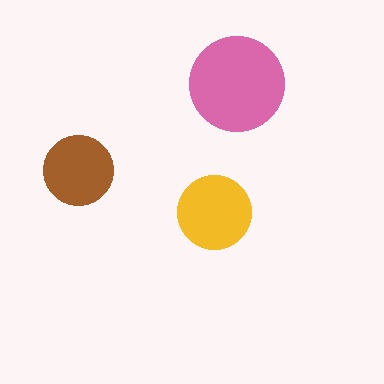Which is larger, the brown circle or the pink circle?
The pink one.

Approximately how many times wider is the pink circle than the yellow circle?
About 1.5 times wider.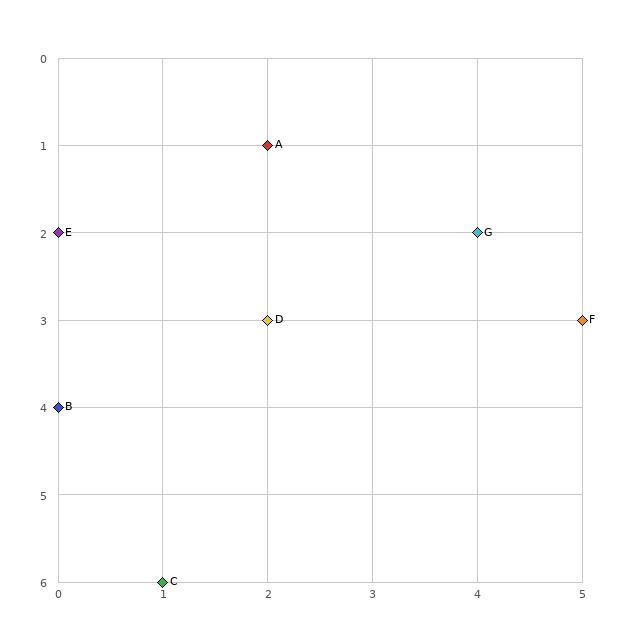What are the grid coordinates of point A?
Point A is at grid coordinates (2, 1).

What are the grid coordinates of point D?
Point D is at grid coordinates (2, 3).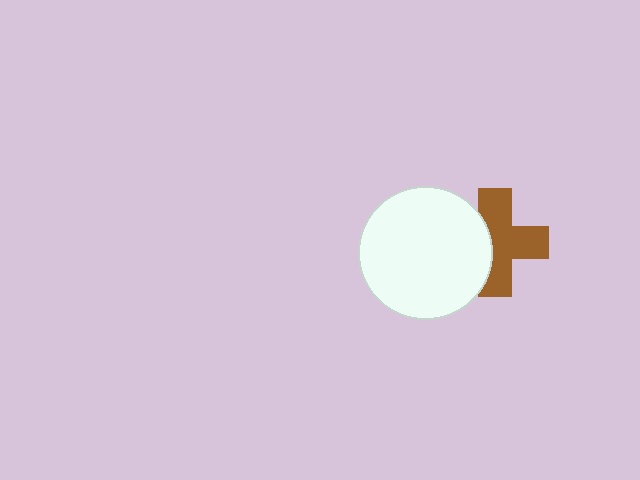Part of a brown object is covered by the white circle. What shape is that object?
It is a cross.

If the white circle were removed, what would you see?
You would see the complete brown cross.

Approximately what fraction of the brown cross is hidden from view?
Roughly 35% of the brown cross is hidden behind the white circle.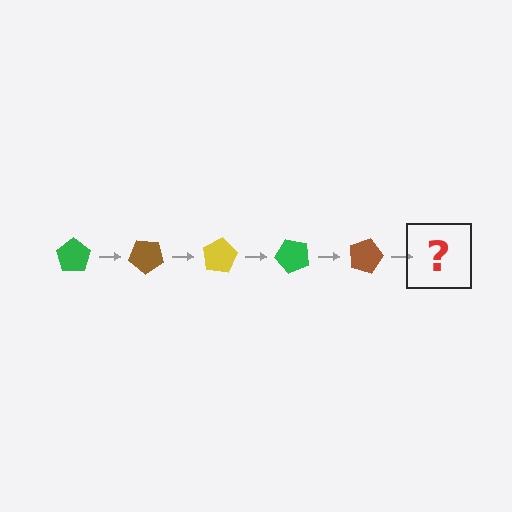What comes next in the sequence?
The next element should be a yellow pentagon, rotated 200 degrees from the start.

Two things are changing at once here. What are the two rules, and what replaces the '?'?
The two rules are that it rotates 40 degrees each step and the color cycles through green, brown, and yellow. The '?' should be a yellow pentagon, rotated 200 degrees from the start.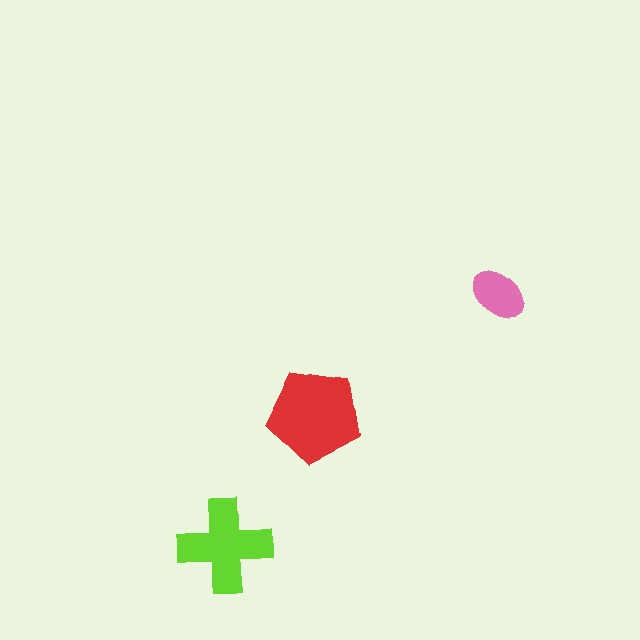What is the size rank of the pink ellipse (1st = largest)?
3rd.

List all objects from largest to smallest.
The red pentagon, the lime cross, the pink ellipse.